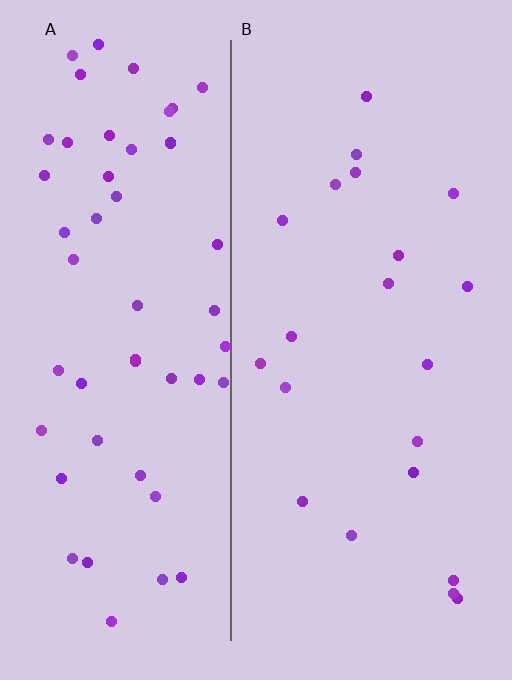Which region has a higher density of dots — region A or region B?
A (the left).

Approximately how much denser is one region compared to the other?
Approximately 2.5× — region A over region B.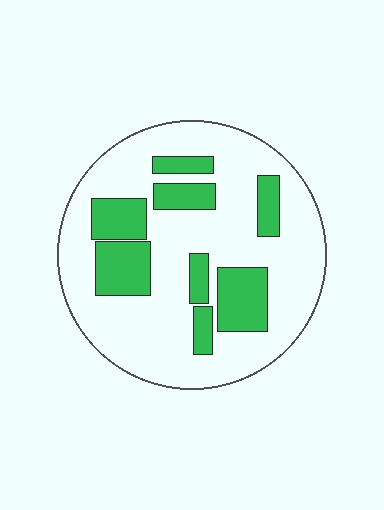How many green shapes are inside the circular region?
8.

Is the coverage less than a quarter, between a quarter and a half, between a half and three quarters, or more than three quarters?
Between a quarter and a half.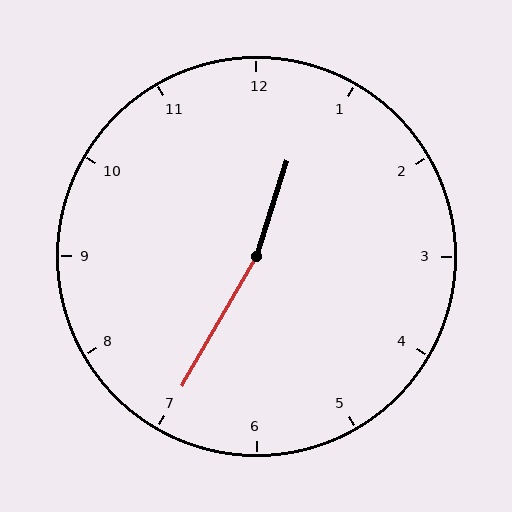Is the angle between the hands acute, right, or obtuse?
It is obtuse.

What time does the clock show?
12:35.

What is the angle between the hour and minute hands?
Approximately 168 degrees.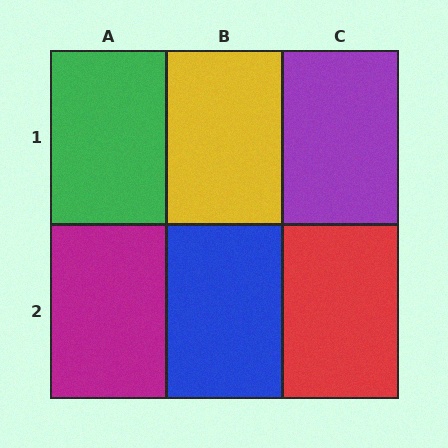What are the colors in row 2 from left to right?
Magenta, blue, red.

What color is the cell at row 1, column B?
Yellow.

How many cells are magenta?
1 cell is magenta.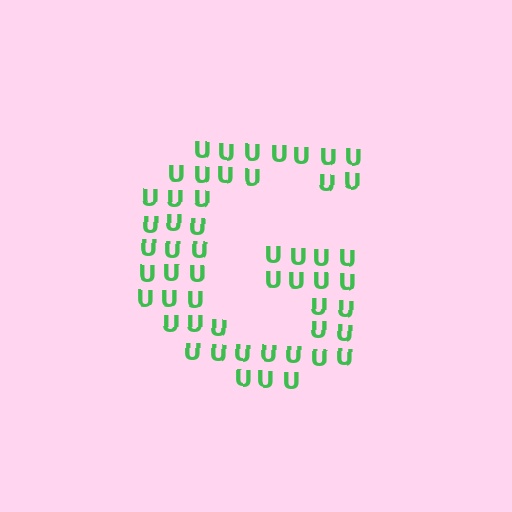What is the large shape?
The large shape is the letter G.